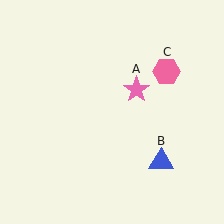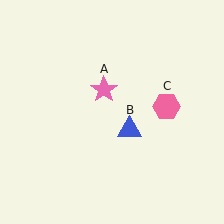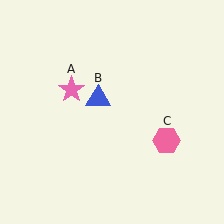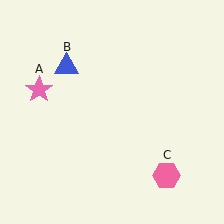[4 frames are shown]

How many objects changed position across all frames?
3 objects changed position: pink star (object A), blue triangle (object B), pink hexagon (object C).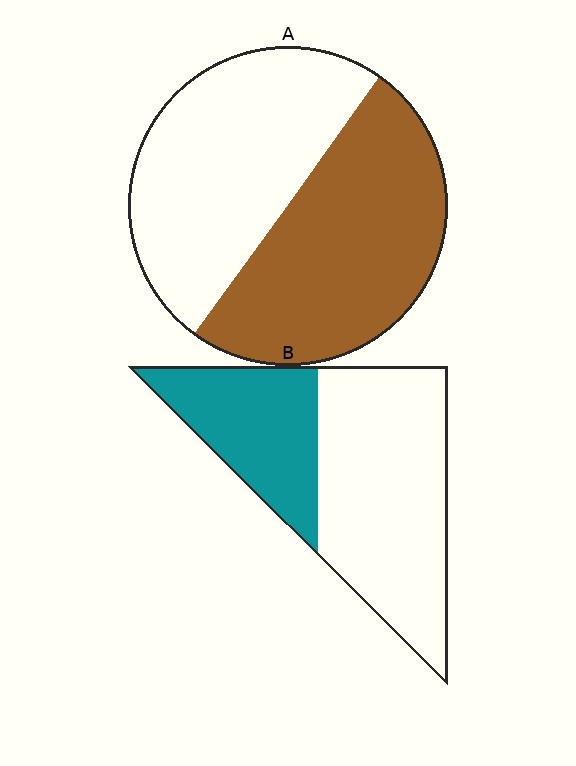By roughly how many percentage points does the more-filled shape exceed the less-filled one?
By roughly 15 percentage points (A over B).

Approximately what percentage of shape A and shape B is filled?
A is approximately 50% and B is approximately 35%.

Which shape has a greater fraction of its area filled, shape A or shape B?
Shape A.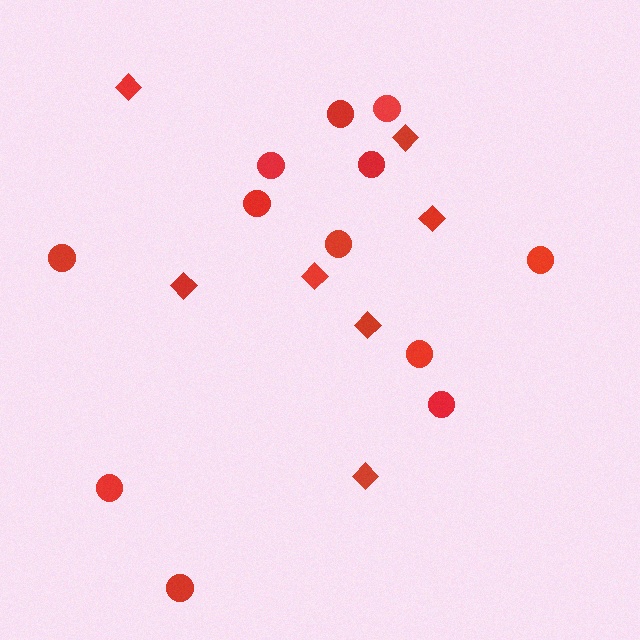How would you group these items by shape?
There are 2 groups: one group of circles (12) and one group of diamonds (7).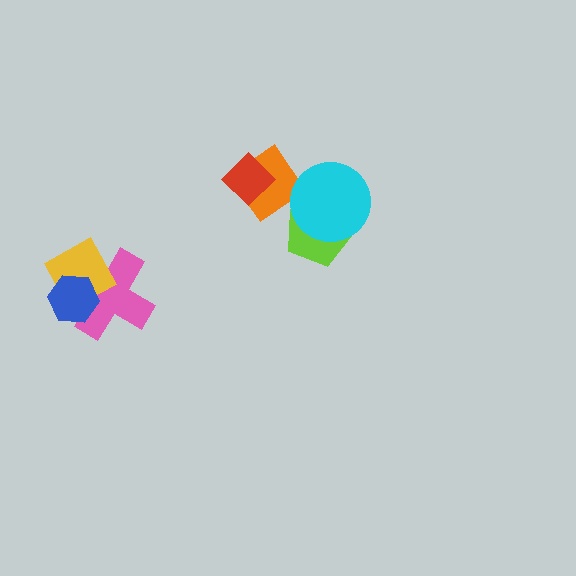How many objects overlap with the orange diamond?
1 object overlaps with the orange diamond.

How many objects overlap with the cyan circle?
1 object overlaps with the cyan circle.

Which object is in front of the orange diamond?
The red diamond is in front of the orange diamond.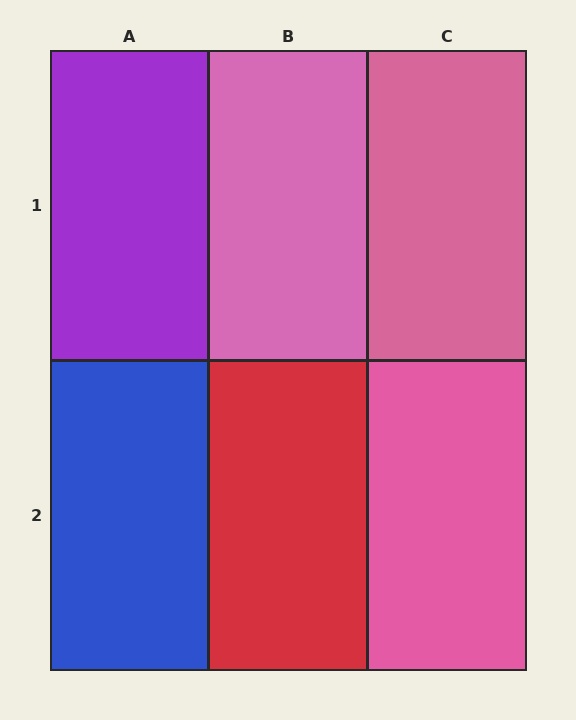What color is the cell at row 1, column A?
Purple.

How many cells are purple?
1 cell is purple.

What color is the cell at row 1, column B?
Pink.